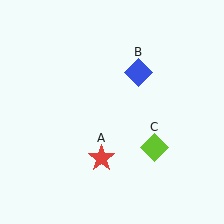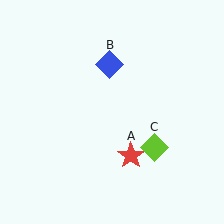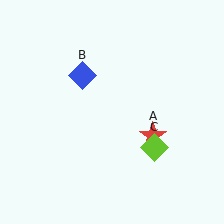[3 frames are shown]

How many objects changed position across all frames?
2 objects changed position: red star (object A), blue diamond (object B).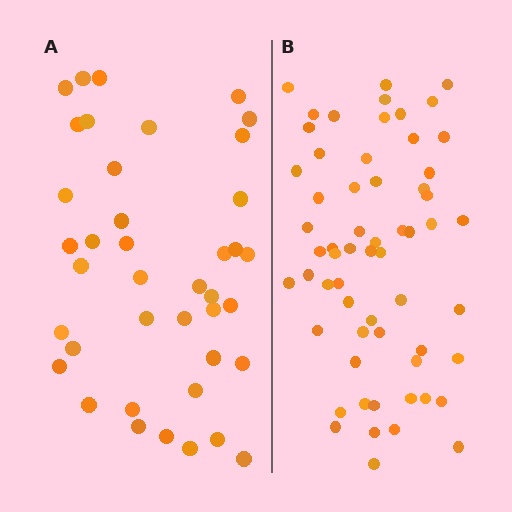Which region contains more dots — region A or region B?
Region B (the right region) has more dots.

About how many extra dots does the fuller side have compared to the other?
Region B has approximately 20 more dots than region A.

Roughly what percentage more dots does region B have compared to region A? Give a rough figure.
About 50% more.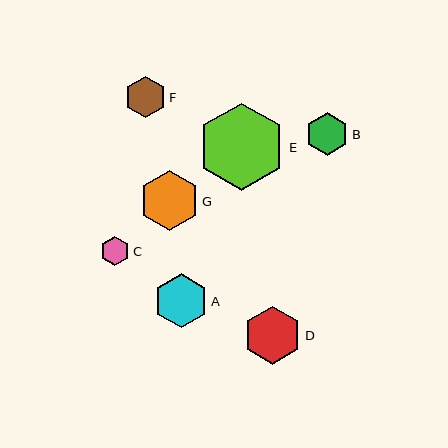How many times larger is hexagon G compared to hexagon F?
Hexagon G is approximately 1.4 times the size of hexagon F.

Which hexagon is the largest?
Hexagon E is the largest with a size of approximately 88 pixels.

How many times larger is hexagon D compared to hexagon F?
Hexagon D is approximately 1.4 times the size of hexagon F.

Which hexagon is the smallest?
Hexagon C is the smallest with a size of approximately 29 pixels.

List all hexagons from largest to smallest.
From largest to smallest: E, G, D, A, B, F, C.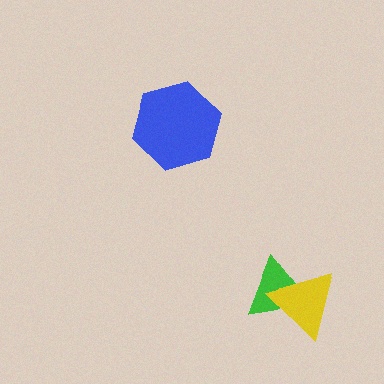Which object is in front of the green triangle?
The yellow triangle is in front of the green triangle.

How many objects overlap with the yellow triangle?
1 object overlaps with the yellow triangle.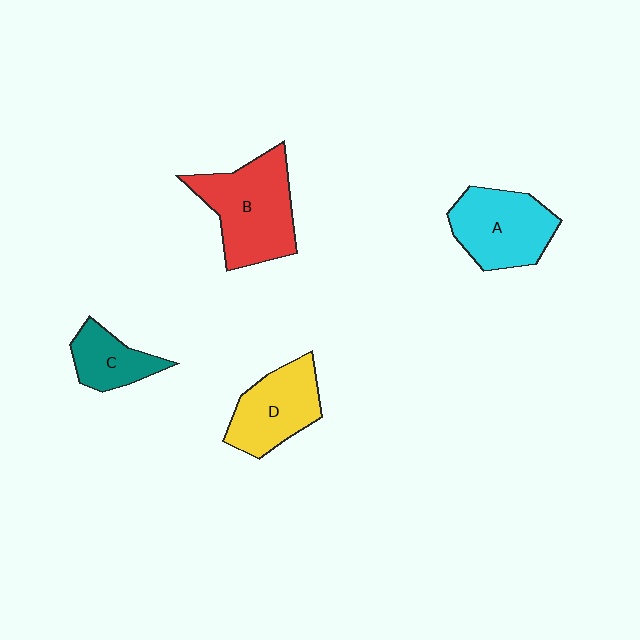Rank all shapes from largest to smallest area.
From largest to smallest: B (red), A (cyan), D (yellow), C (teal).